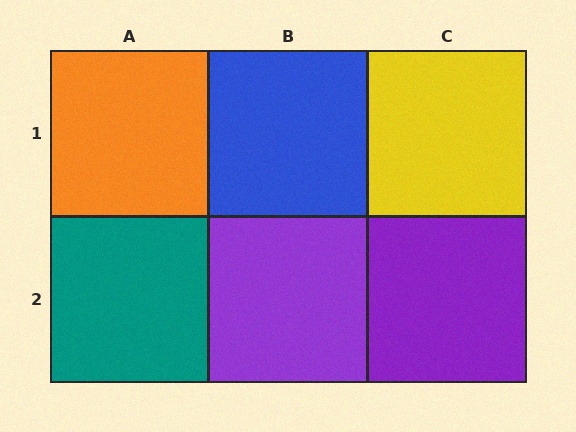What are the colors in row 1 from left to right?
Orange, blue, yellow.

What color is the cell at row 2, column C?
Purple.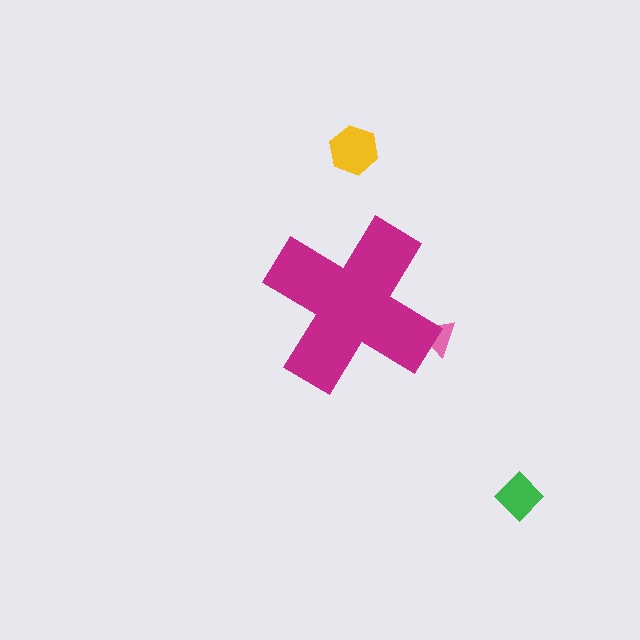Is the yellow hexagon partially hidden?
No, the yellow hexagon is fully visible.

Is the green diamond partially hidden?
No, the green diamond is fully visible.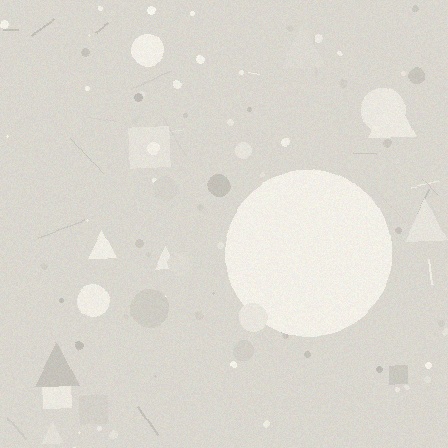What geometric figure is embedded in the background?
A circle is embedded in the background.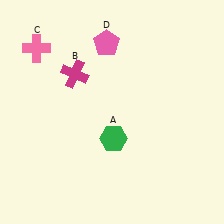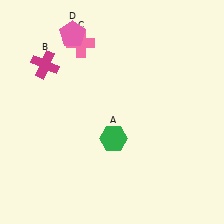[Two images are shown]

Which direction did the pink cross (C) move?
The pink cross (C) moved right.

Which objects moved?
The objects that moved are: the magenta cross (B), the pink cross (C), the pink pentagon (D).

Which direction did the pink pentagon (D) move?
The pink pentagon (D) moved left.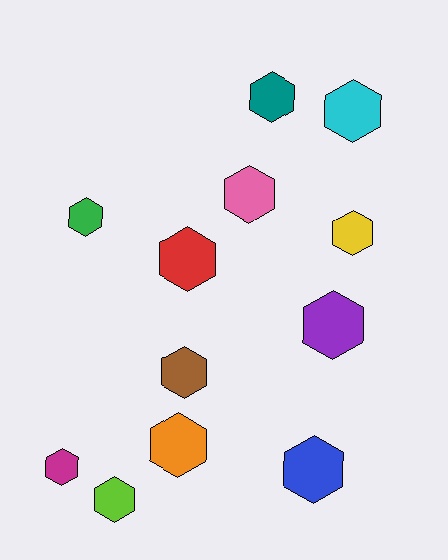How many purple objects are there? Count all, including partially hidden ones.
There is 1 purple object.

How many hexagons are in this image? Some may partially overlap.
There are 12 hexagons.